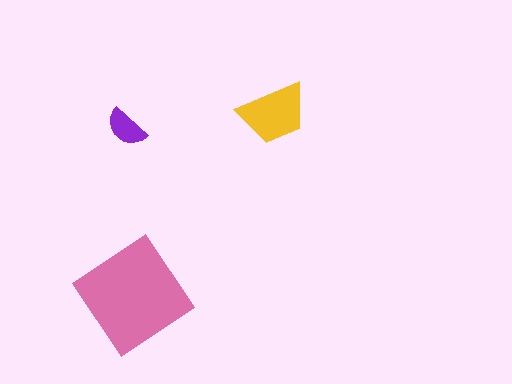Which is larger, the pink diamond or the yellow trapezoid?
The pink diamond.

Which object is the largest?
The pink diamond.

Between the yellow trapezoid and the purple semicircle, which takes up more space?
The yellow trapezoid.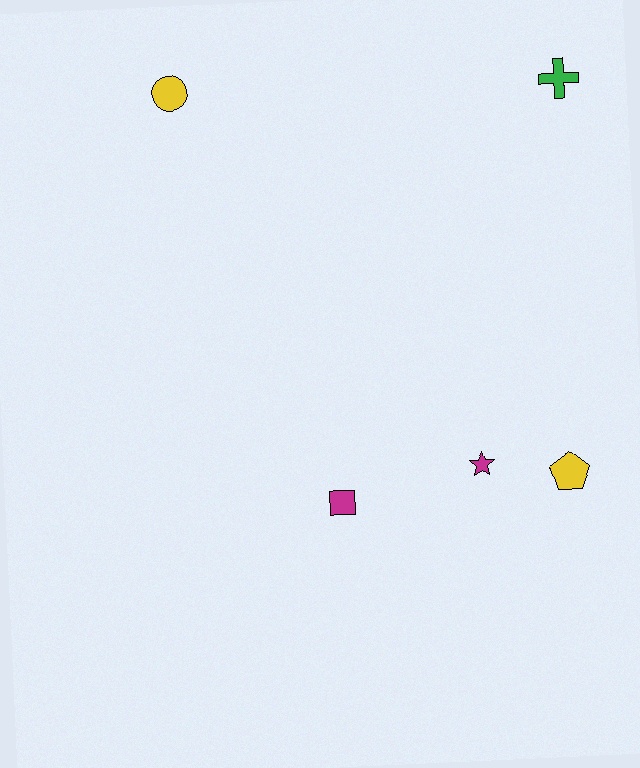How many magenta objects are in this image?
There are 2 magenta objects.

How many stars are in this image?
There is 1 star.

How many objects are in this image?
There are 5 objects.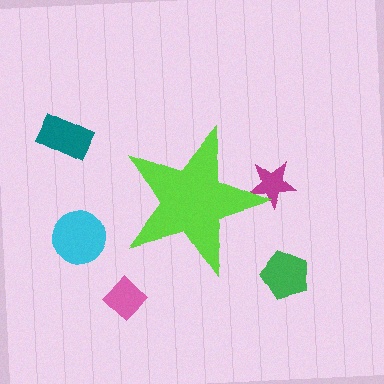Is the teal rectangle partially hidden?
No, the teal rectangle is fully visible.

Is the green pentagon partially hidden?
No, the green pentagon is fully visible.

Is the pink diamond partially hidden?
No, the pink diamond is fully visible.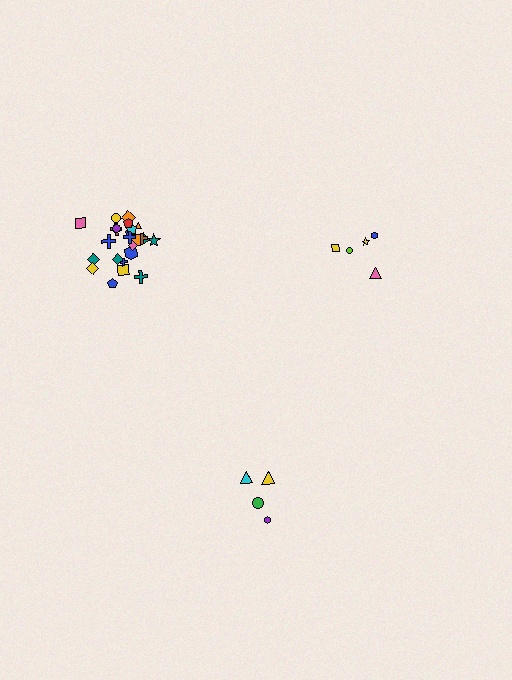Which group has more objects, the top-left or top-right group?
The top-left group.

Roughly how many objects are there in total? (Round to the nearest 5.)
Roughly 35 objects in total.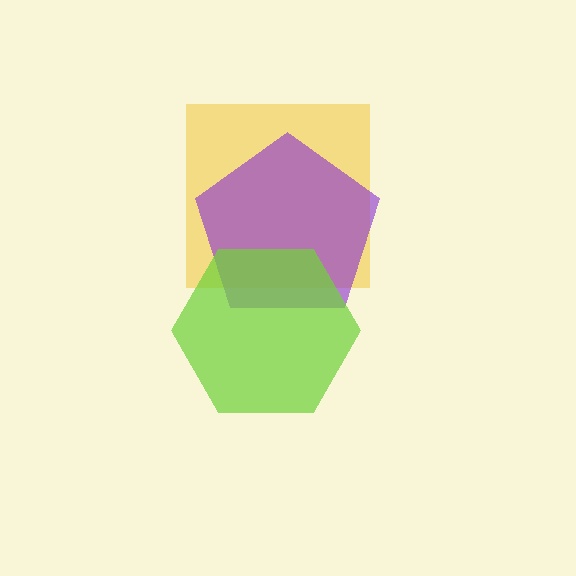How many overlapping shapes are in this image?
There are 3 overlapping shapes in the image.